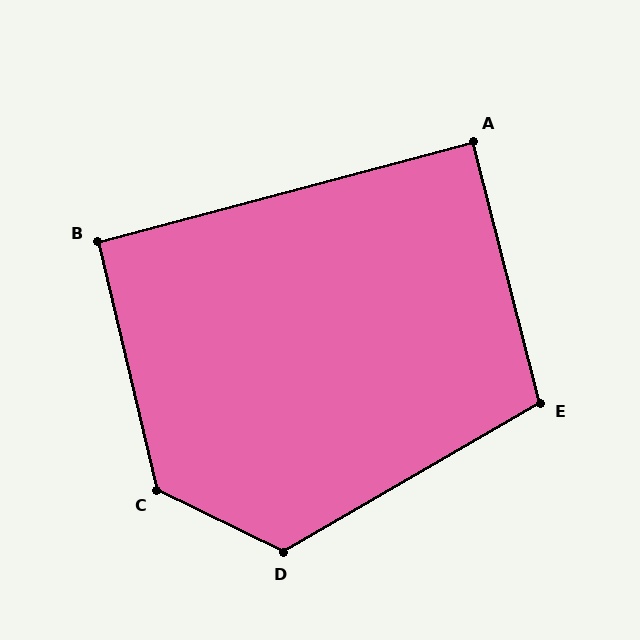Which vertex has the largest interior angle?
C, at approximately 130 degrees.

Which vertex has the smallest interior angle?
A, at approximately 89 degrees.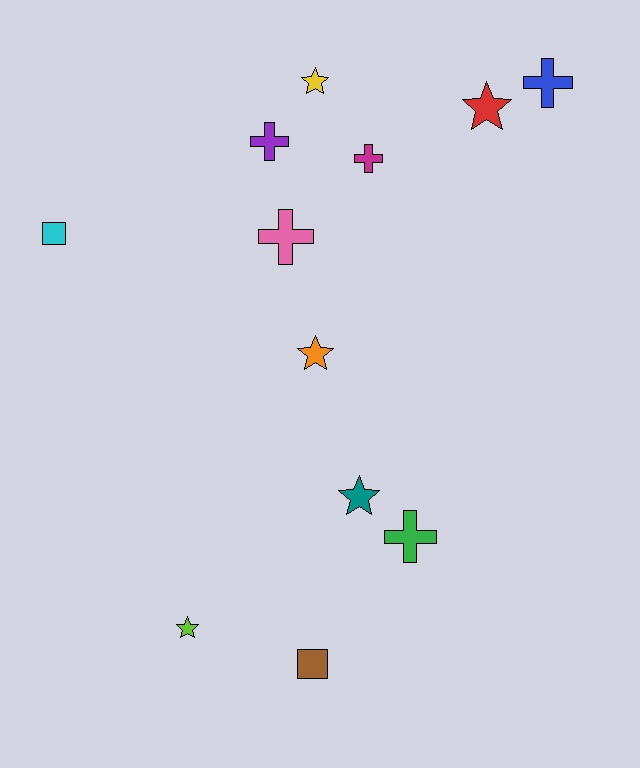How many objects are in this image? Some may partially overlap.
There are 12 objects.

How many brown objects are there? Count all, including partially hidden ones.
There is 1 brown object.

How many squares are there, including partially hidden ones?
There are 2 squares.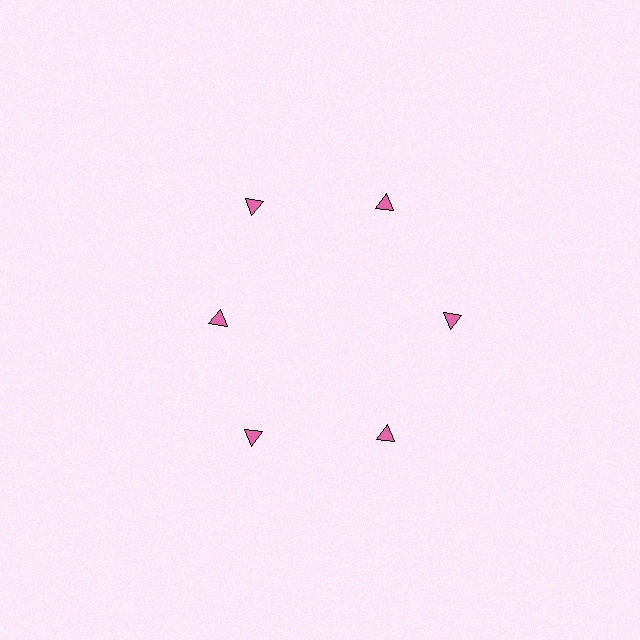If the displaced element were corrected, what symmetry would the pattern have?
It would have 6-fold rotational symmetry — the pattern would map onto itself every 60 degrees.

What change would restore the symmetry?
The symmetry would be restored by moving it outward, back onto the ring so that all 6 triangles sit at equal angles and equal distance from the center.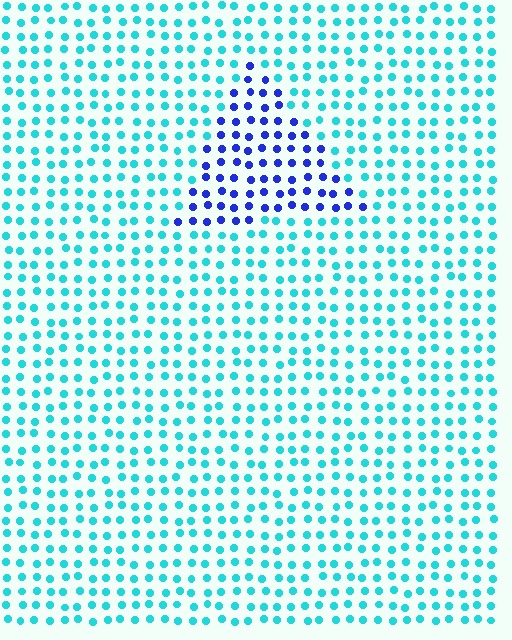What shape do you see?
I see a triangle.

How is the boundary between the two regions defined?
The boundary is defined purely by a slight shift in hue (about 55 degrees). Spacing, size, and orientation are identical on both sides.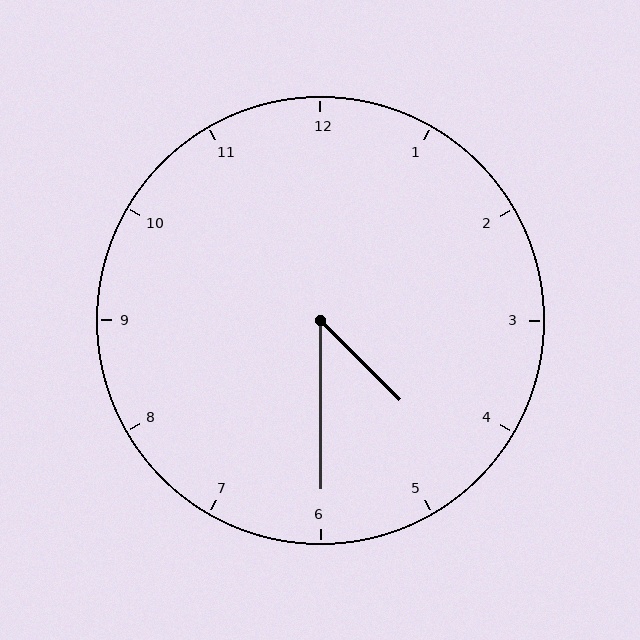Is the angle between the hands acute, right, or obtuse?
It is acute.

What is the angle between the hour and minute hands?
Approximately 45 degrees.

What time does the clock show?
4:30.